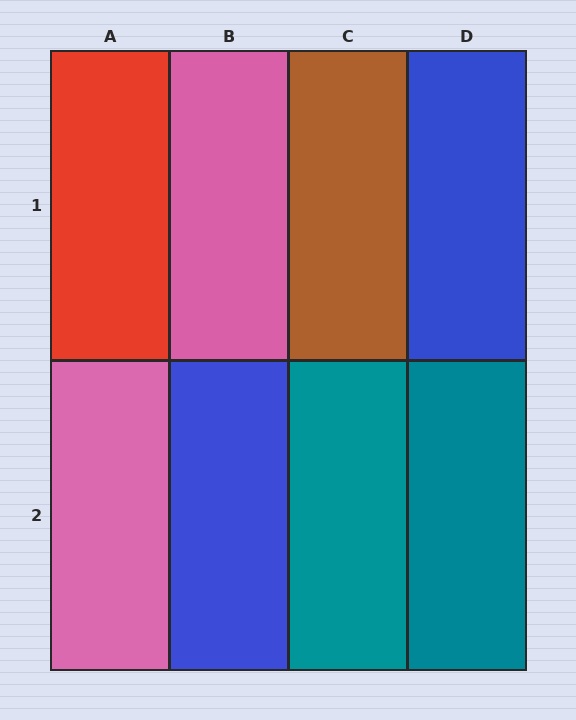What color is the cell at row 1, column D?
Blue.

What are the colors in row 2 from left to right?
Pink, blue, teal, teal.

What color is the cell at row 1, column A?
Red.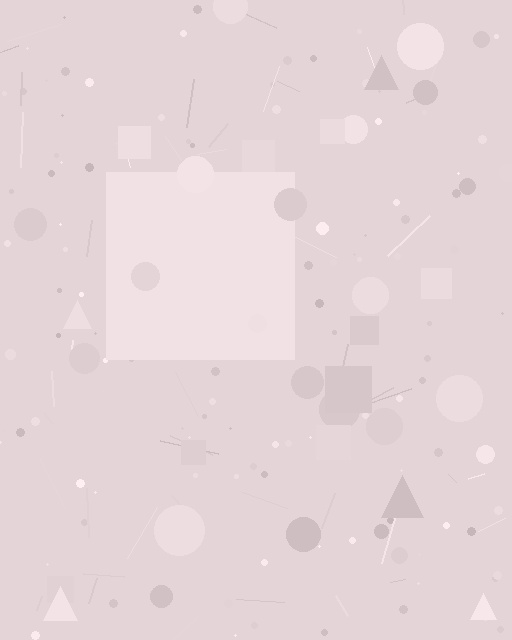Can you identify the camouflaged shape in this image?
The camouflaged shape is a square.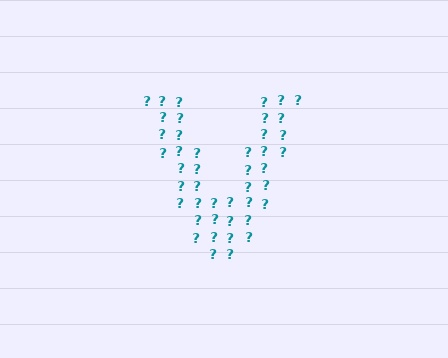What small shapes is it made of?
It is made of small question marks.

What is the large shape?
The large shape is the letter V.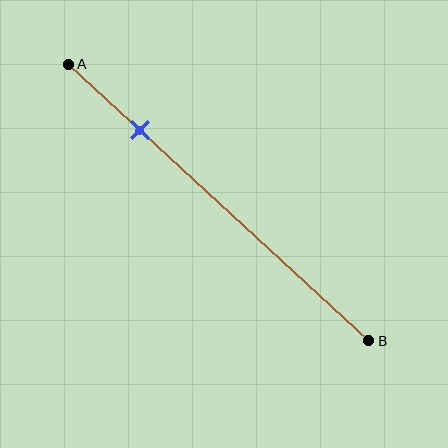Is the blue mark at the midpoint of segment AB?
No, the mark is at about 25% from A, not at the 50% midpoint.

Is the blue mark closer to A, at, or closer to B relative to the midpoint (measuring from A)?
The blue mark is closer to point A than the midpoint of segment AB.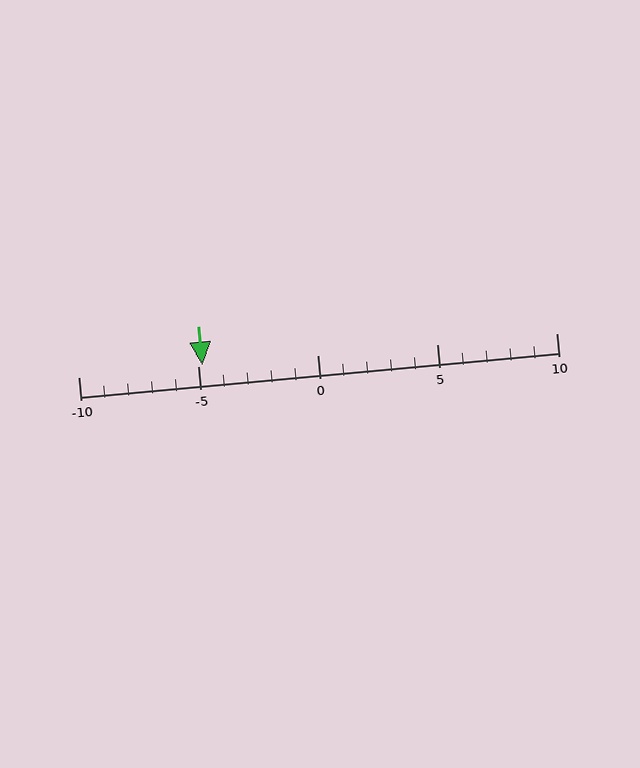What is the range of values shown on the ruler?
The ruler shows values from -10 to 10.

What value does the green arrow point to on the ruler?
The green arrow points to approximately -5.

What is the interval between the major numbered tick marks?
The major tick marks are spaced 5 units apart.